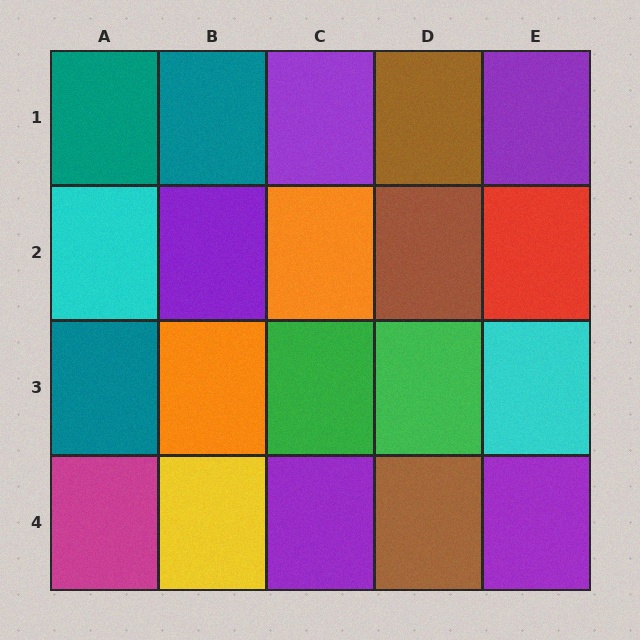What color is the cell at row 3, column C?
Green.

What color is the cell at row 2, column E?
Red.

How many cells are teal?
3 cells are teal.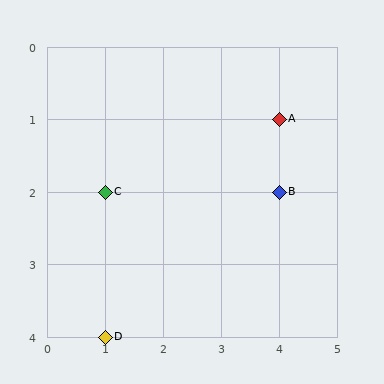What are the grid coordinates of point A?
Point A is at grid coordinates (4, 1).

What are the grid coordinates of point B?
Point B is at grid coordinates (4, 2).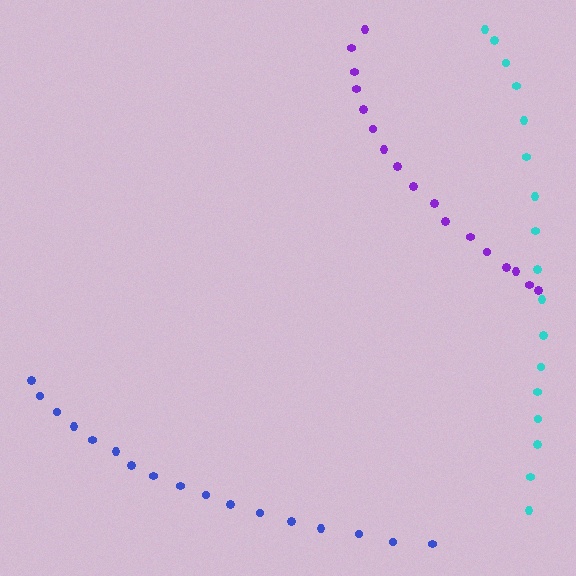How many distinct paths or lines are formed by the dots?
There are 3 distinct paths.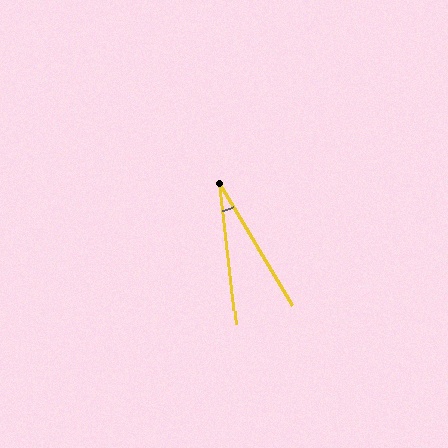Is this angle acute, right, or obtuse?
It is acute.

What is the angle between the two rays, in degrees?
Approximately 24 degrees.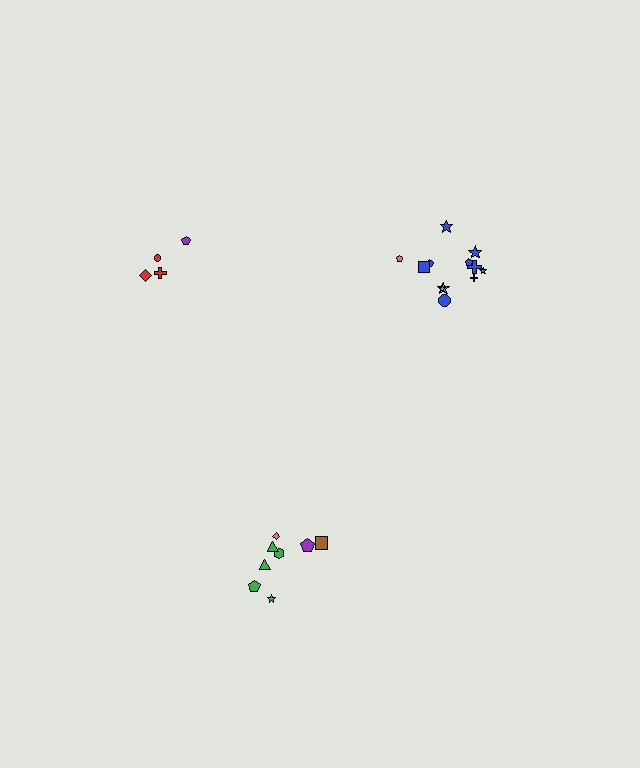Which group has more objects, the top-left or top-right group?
The top-right group.